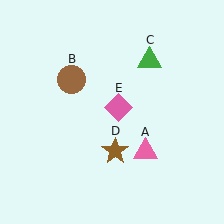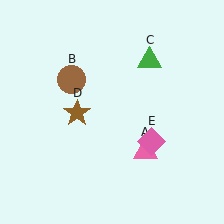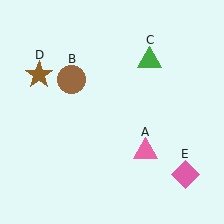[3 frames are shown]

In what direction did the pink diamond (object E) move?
The pink diamond (object E) moved down and to the right.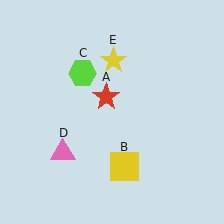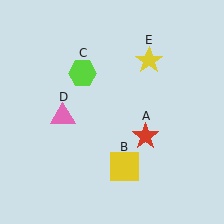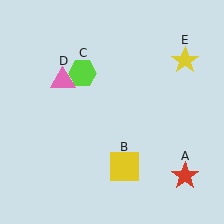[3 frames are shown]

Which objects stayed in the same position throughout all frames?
Yellow square (object B) and lime hexagon (object C) remained stationary.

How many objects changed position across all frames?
3 objects changed position: red star (object A), pink triangle (object D), yellow star (object E).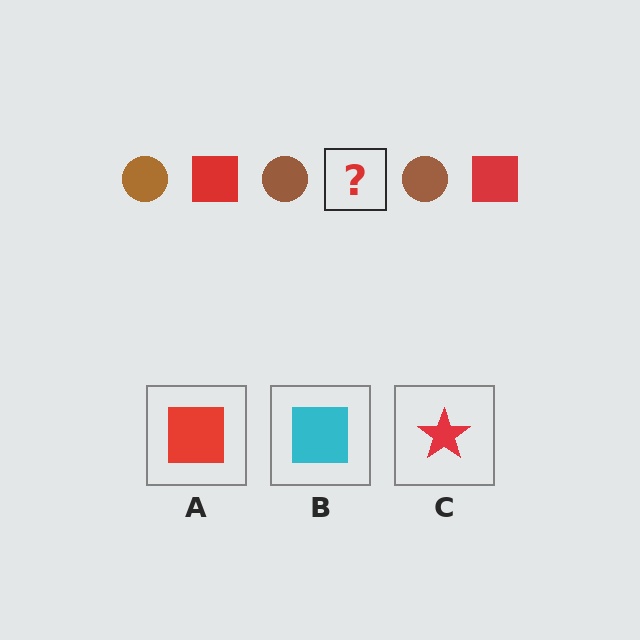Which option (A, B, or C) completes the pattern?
A.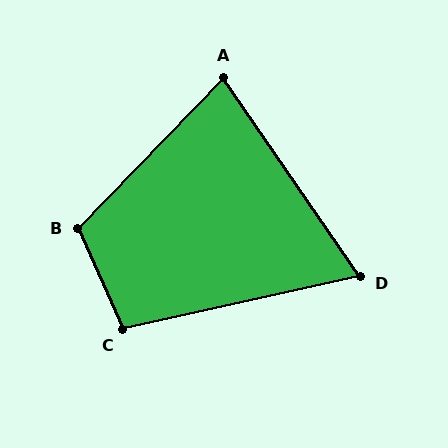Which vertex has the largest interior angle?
B, at approximately 112 degrees.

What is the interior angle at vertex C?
Approximately 101 degrees (obtuse).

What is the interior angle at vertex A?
Approximately 79 degrees (acute).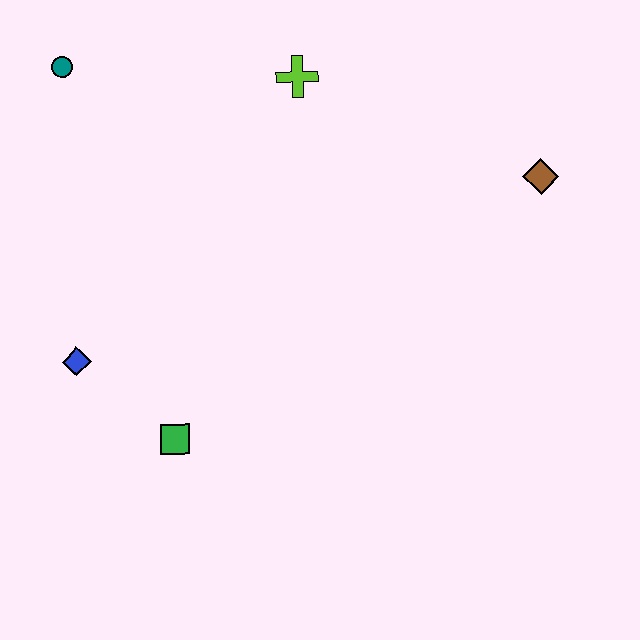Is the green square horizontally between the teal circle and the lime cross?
Yes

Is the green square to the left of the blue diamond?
No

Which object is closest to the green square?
The blue diamond is closest to the green square.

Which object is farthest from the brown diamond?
The blue diamond is farthest from the brown diamond.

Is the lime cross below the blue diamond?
No